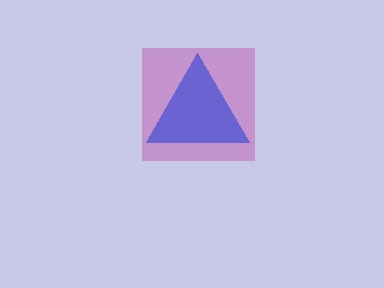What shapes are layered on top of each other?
The layered shapes are: a magenta square, a blue triangle.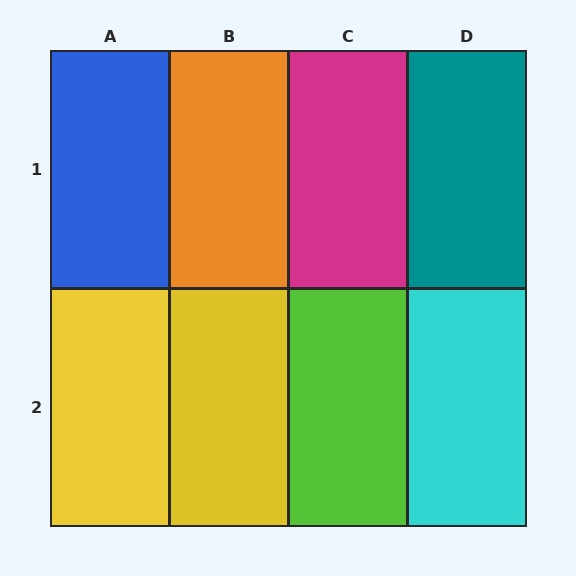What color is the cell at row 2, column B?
Yellow.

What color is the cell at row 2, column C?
Lime.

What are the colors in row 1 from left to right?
Blue, orange, magenta, teal.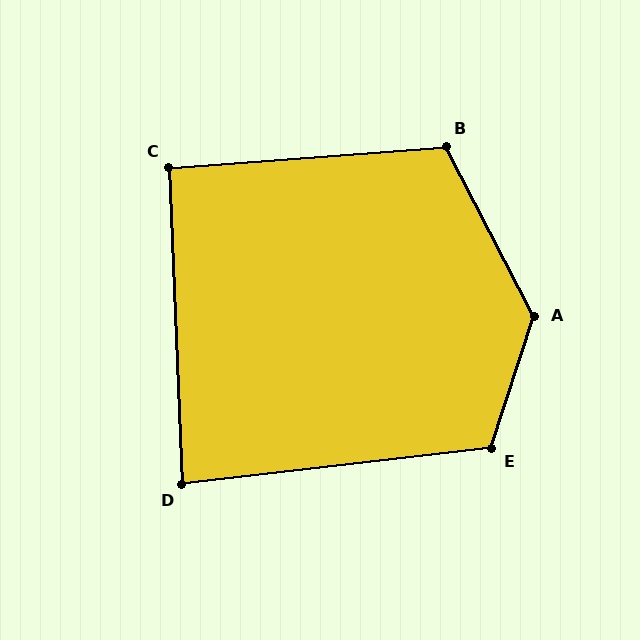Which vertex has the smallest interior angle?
D, at approximately 86 degrees.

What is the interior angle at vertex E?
Approximately 115 degrees (obtuse).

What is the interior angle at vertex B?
Approximately 113 degrees (obtuse).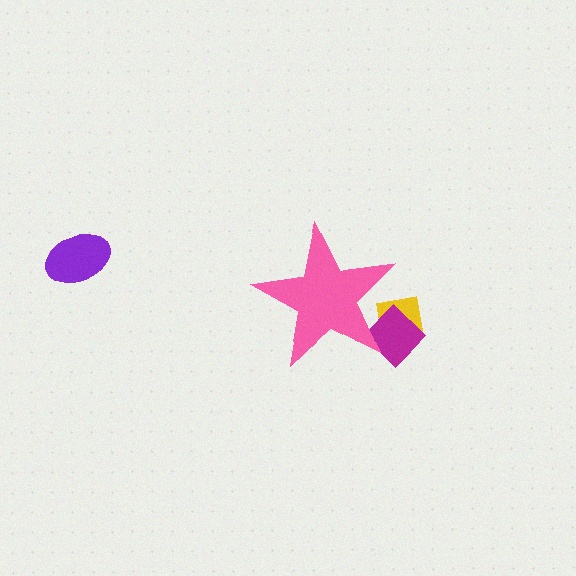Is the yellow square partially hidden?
Yes, the yellow square is partially hidden behind the pink star.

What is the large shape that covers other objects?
A pink star.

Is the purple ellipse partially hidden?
No, the purple ellipse is fully visible.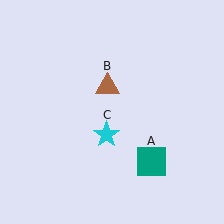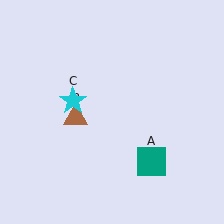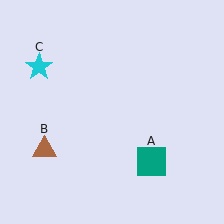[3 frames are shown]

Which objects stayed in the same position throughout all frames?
Teal square (object A) remained stationary.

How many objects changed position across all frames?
2 objects changed position: brown triangle (object B), cyan star (object C).